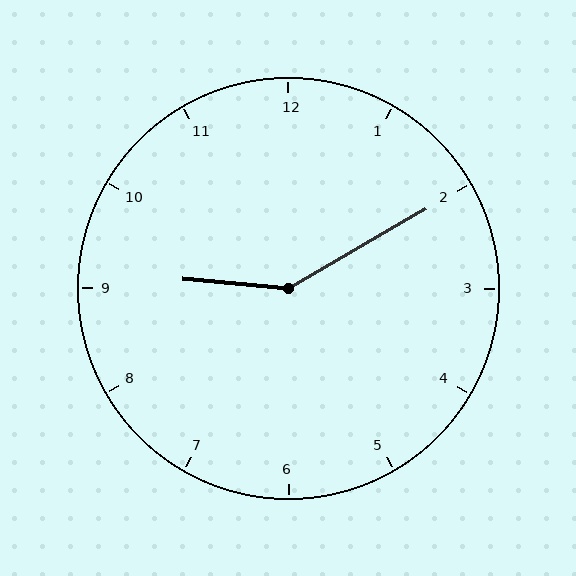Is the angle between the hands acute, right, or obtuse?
It is obtuse.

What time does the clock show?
9:10.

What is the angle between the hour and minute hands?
Approximately 145 degrees.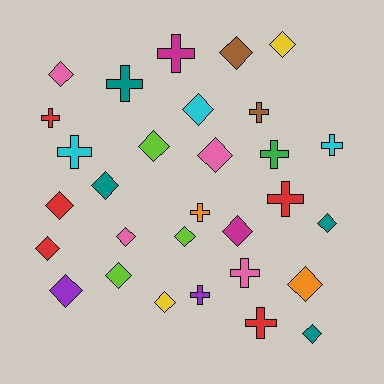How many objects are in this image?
There are 30 objects.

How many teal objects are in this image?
There are 4 teal objects.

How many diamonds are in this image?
There are 18 diamonds.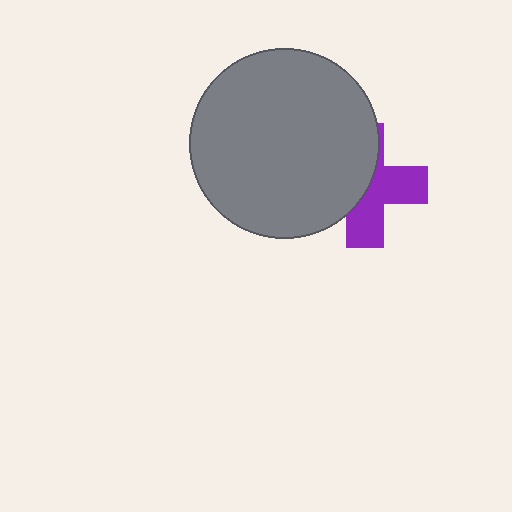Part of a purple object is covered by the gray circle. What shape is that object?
It is a cross.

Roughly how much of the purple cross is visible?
About half of it is visible (roughly 50%).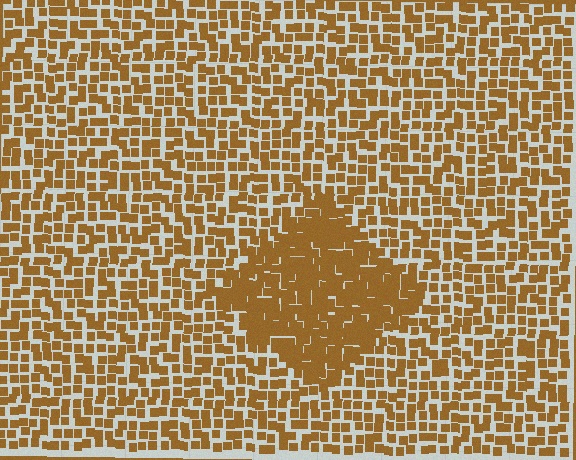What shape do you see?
I see a diamond.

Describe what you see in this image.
The image contains small brown elements arranged at two different densities. A diamond-shaped region is visible where the elements are more densely packed than the surrounding area.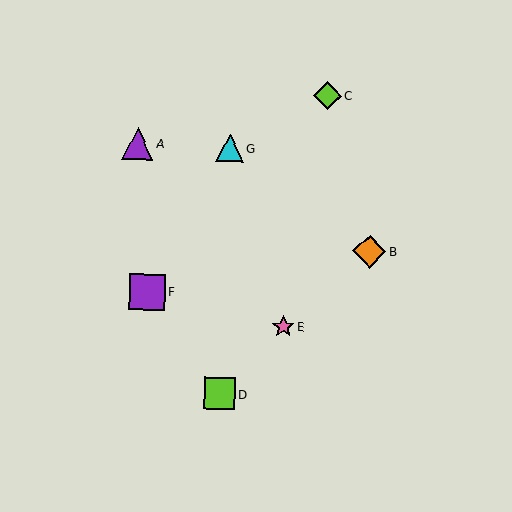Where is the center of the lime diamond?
The center of the lime diamond is at (327, 95).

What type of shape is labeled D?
Shape D is a lime square.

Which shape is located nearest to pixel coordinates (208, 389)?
The lime square (labeled D) at (219, 393) is nearest to that location.